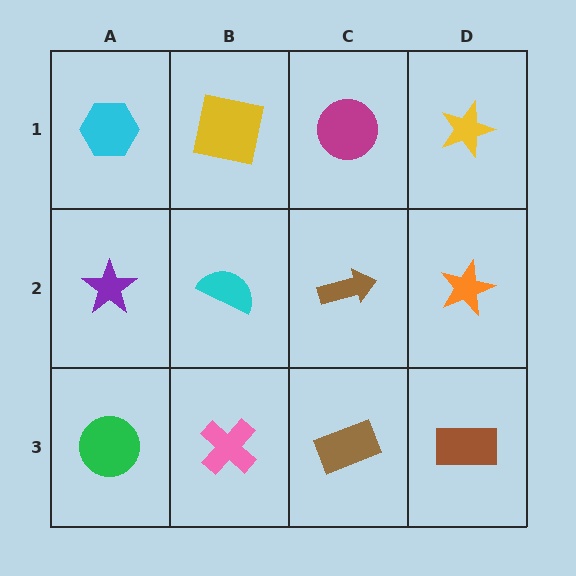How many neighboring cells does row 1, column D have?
2.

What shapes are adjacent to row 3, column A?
A purple star (row 2, column A), a pink cross (row 3, column B).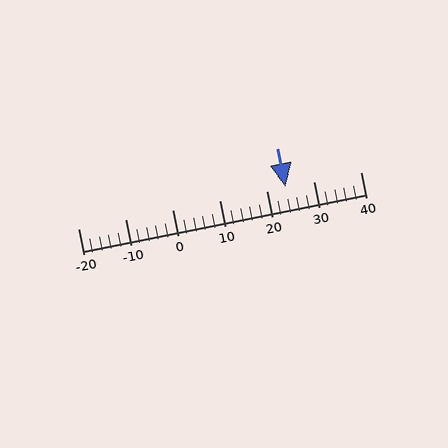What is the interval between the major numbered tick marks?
The major tick marks are spaced 10 units apart.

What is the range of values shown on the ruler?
The ruler shows values from -20 to 40.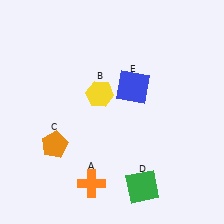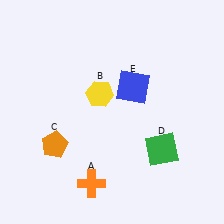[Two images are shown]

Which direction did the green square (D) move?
The green square (D) moved up.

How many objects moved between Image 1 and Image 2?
1 object moved between the two images.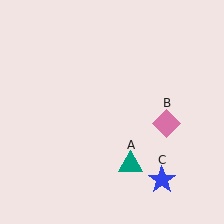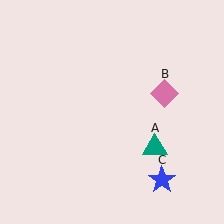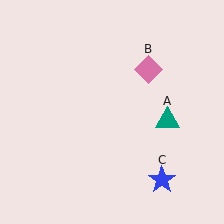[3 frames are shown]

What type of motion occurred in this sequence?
The teal triangle (object A), pink diamond (object B) rotated counterclockwise around the center of the scene.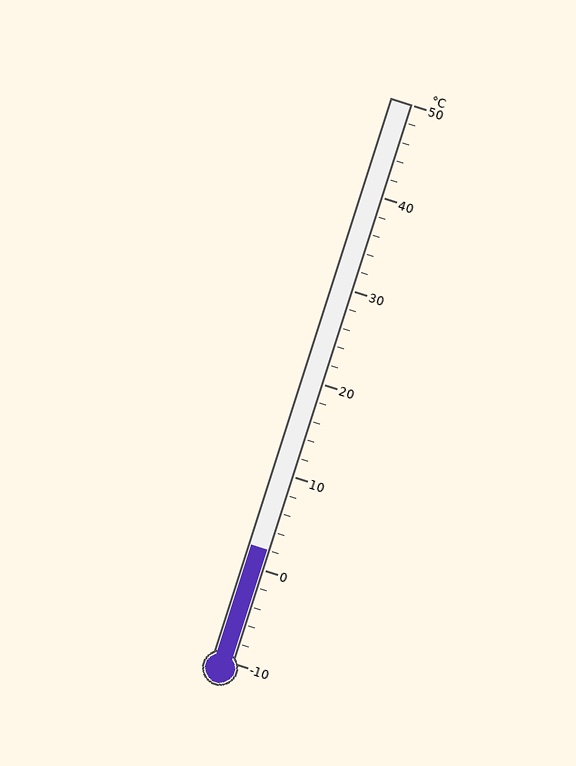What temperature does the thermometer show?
The thermometer shows approximately 2°C.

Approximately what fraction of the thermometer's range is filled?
The thermometer is filled to approximately 20% of its range.